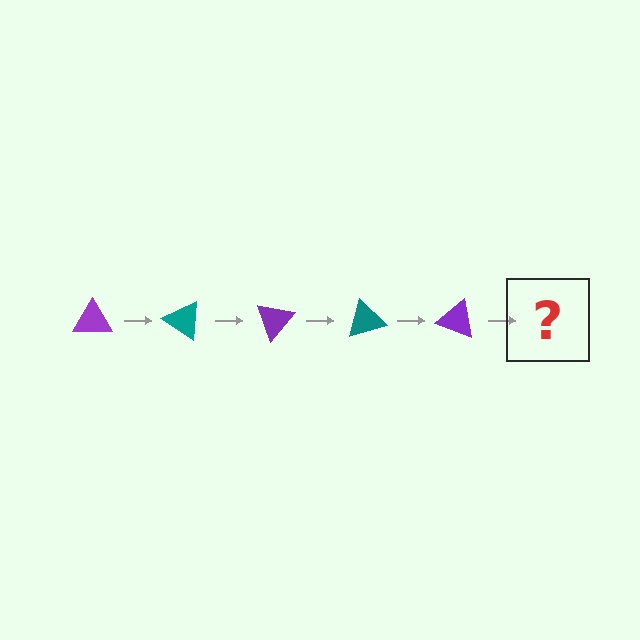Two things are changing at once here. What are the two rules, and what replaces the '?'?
The two rules are that it rotates 35 degrees each step and the color cycles through purple and teal. The '?' should be a teal triangle, rotated 175 degrees from the start.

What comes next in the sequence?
The next element should be a teal triangle, rotated 175 degrees from the start.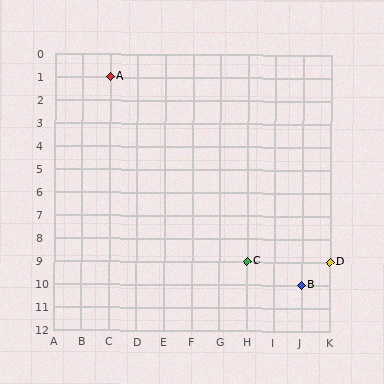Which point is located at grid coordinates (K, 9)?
Point D is at (K, 9).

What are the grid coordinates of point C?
Point C is at grid coordinates (H, 9).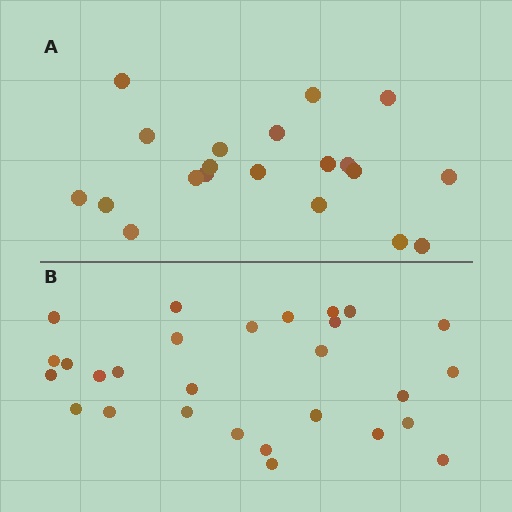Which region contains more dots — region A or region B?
Region B (the bottom region) has more dots.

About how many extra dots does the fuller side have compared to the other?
Region B has roughly 8 or so more dots than region A.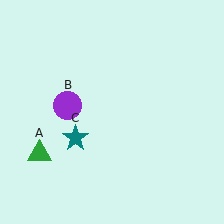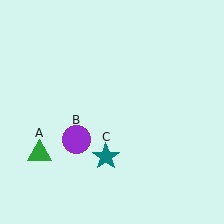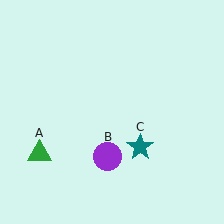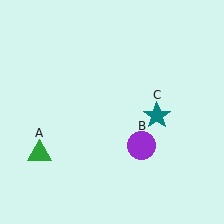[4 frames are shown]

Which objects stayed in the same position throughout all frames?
Green triangle (object A) remained stationary.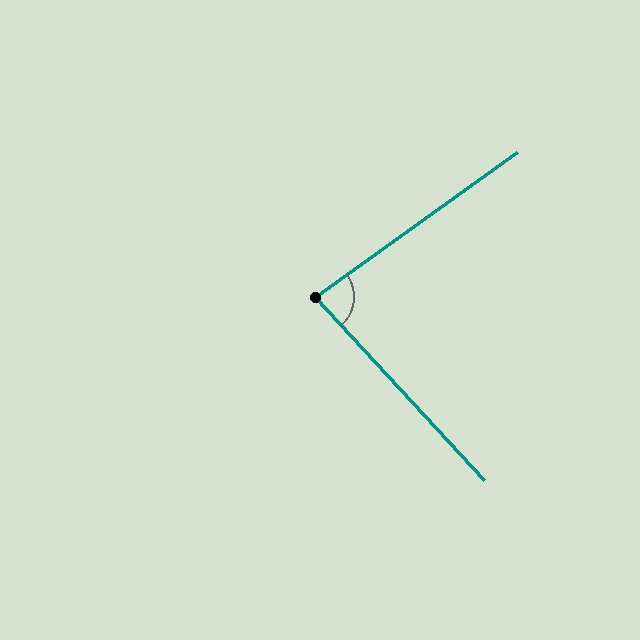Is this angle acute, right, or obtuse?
It is acute.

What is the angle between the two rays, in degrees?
Approximately 83 degrees.